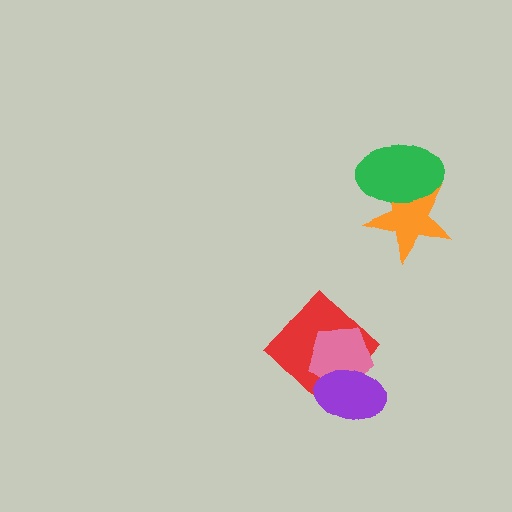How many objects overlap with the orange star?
1 object overlaps with the orange star.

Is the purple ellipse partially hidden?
No, no other shape covers it.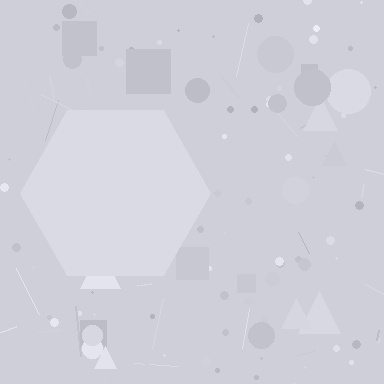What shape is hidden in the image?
A hexagon is hidden in the image.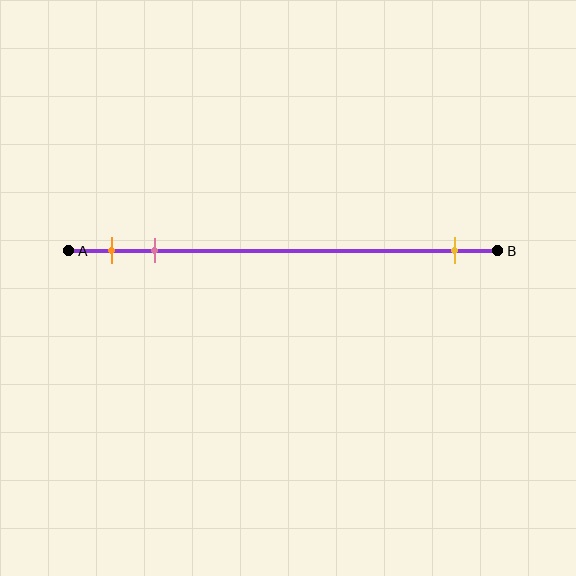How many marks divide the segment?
There are 3 marks dividing the segment.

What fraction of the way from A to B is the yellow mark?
The yellow mark is approximately 90% (0.9) of the way from A to B.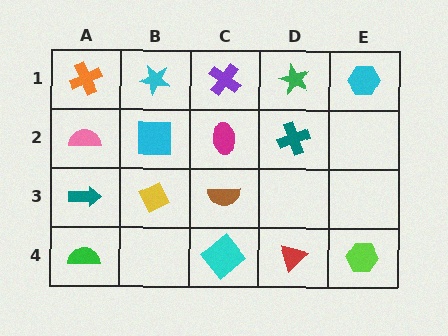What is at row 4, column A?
A green semicircle.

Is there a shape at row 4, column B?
No, that cell is empty.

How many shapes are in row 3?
3 shapes.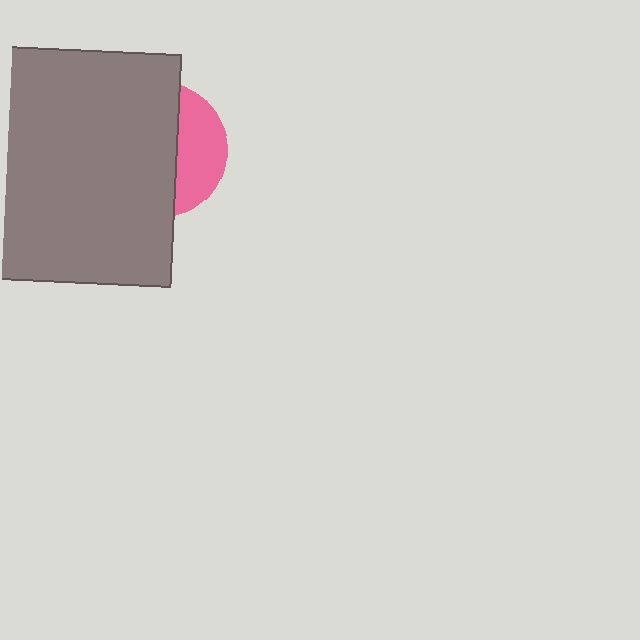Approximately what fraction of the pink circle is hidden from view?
Roughly 66% of the pink circle is hidden behind the gray rectangle.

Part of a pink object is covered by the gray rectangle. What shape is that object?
It is a circle.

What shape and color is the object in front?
The object in front is a gray rectangle.